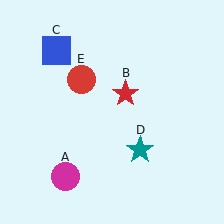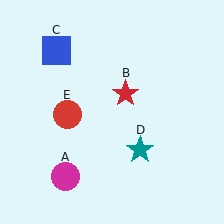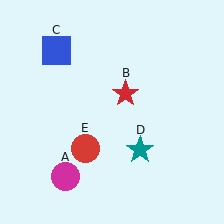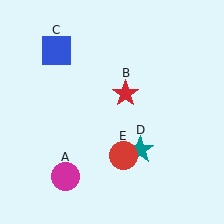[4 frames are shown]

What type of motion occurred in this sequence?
The red circle (object E) rotated counterclockwise around the center of the scene.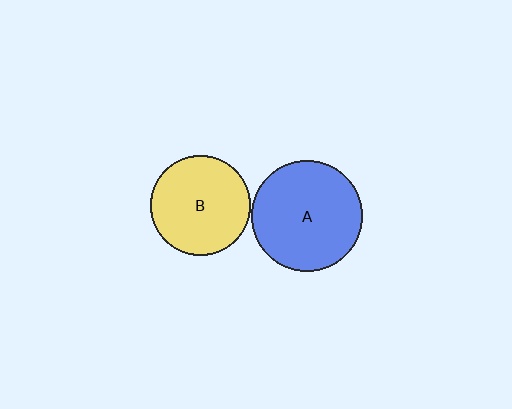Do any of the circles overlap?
No, none of the circles overlap.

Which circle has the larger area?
Circle A (blue).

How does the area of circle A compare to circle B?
Approximately 1.2 times.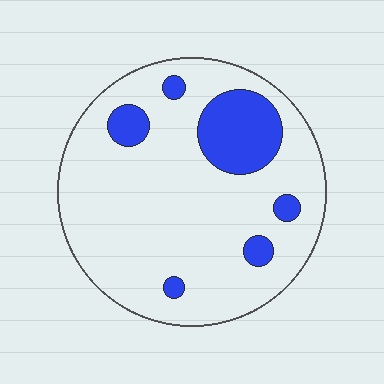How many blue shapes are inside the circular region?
6.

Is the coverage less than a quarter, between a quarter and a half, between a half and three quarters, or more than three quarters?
Less than a quarter.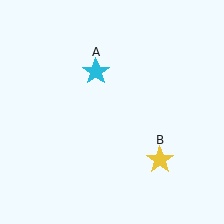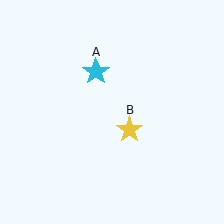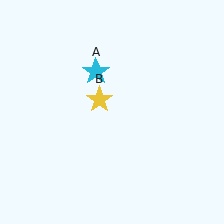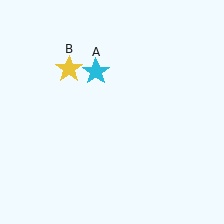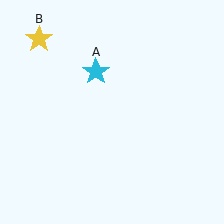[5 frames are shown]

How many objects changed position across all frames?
1 object changed position: yellow star (object B).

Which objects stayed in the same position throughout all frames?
Cyan star (object A) remained stationary.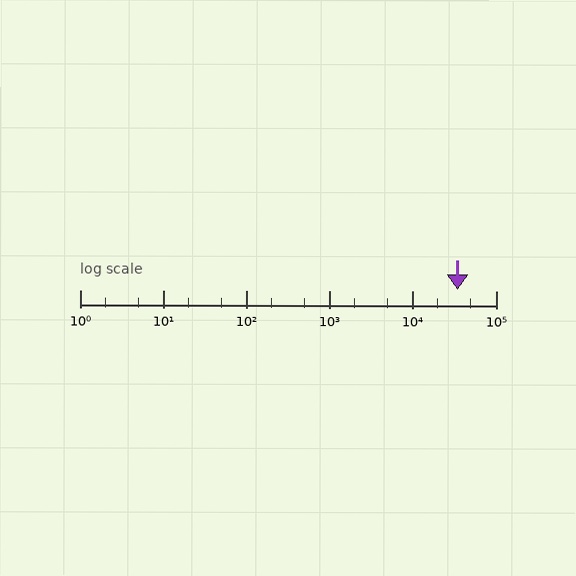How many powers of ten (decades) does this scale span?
The scale spans 5 decades, from 1 to 100000.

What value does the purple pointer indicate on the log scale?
The pointer indicates approximately 34000.